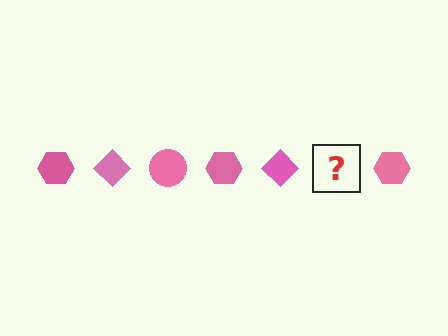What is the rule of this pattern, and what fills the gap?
The rule is that the pattern cycles through hexagon, diamond, circle shapes in pink. The gap should be filled with a pink circle.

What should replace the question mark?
The question mark should be replaced with a pink circle.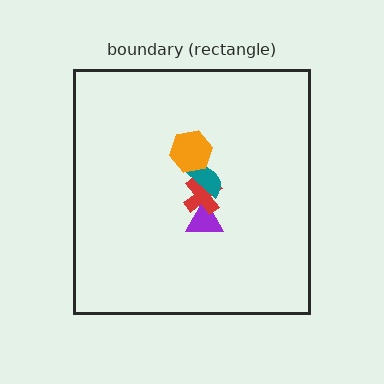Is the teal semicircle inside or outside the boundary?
Inside.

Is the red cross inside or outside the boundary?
Inside.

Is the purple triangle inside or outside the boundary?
Inside.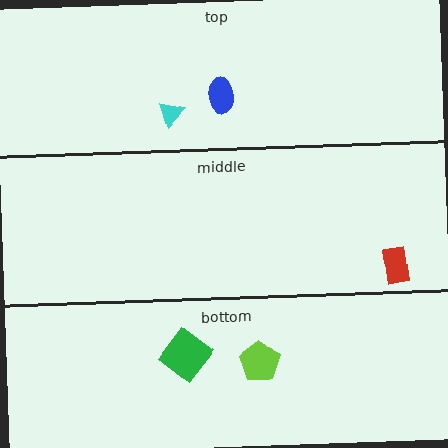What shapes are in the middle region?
The red rectangle.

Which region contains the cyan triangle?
The top region.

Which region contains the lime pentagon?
The bottom region.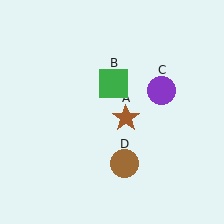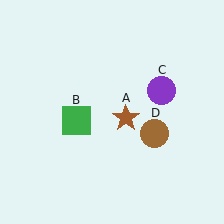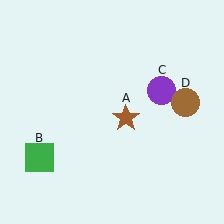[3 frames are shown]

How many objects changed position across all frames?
2 objects changed position: green square (object B), brown circle (object D).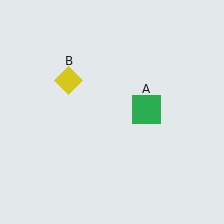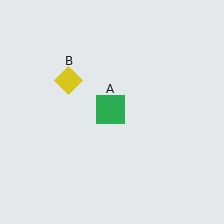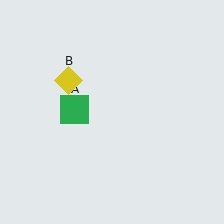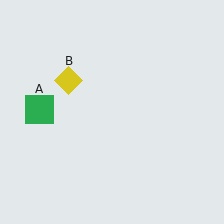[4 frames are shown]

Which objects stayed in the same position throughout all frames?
Yellow diamond (object B) remained stationary.